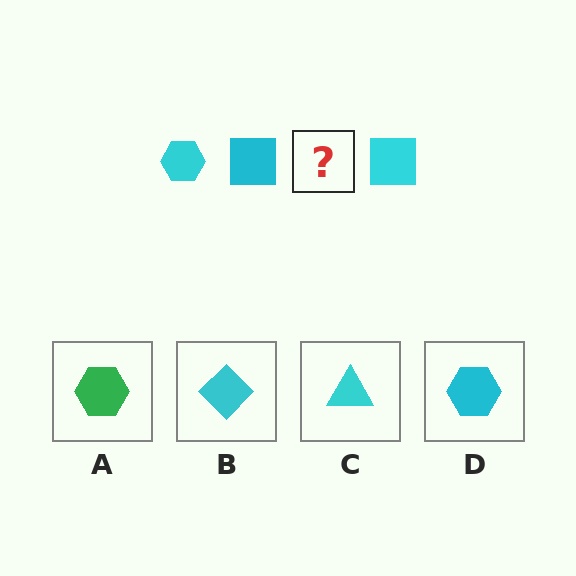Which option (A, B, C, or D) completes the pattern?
D.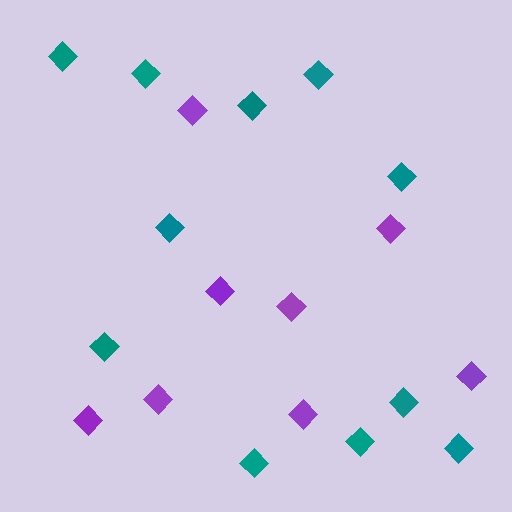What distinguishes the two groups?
There are 2 groups: one group of purple diamonds (8) and one group of teal diamonds (11).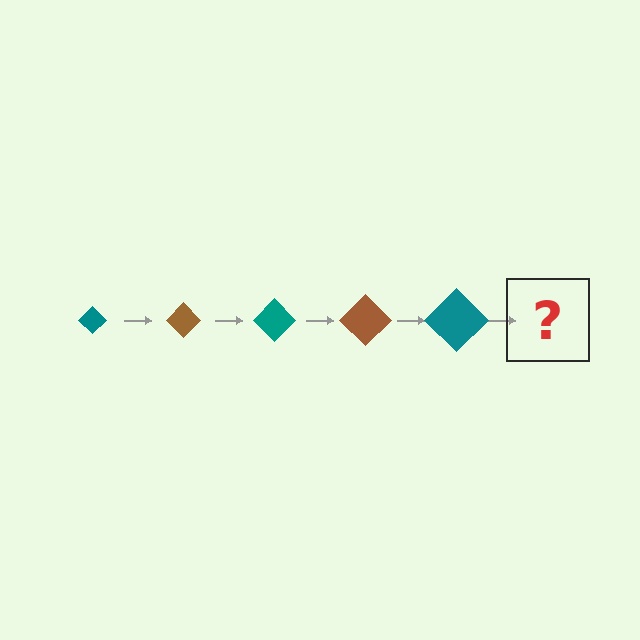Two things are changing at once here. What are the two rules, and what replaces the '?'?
The two rules are that the diamond grows larger each step and the color cycles through teal and brown. The '?' should be a brown diamond, larger than the previous one.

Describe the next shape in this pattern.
It should be a brown diamond, larger than the previous one.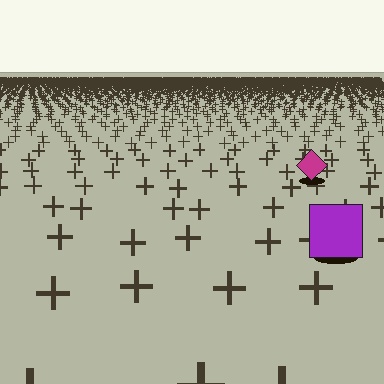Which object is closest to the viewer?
The purple square is closest. The texture marks near it are larger and more spread out.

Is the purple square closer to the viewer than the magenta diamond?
Yes. The purple square is closer — you can tell from the texture gradient: the ground texture is coarser near it.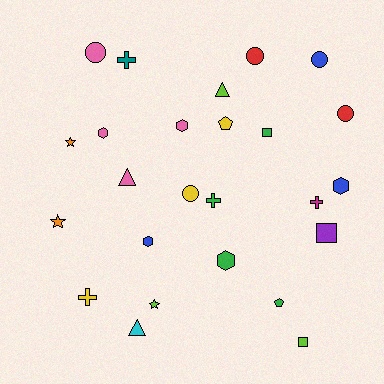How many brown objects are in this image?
There are no brown objects.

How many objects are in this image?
There are 25 objects.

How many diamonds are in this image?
There are no diamonds.